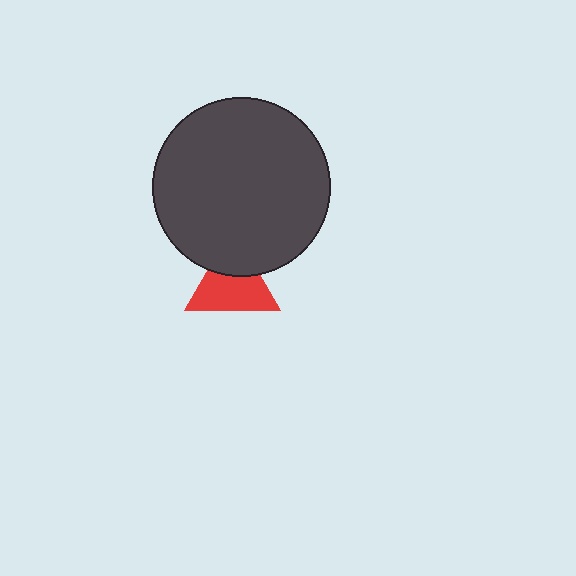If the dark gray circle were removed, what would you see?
You would see the complete red triangle.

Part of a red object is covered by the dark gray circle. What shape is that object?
It is a triangle.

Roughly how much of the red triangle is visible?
Most of it is visible (roughly 67%).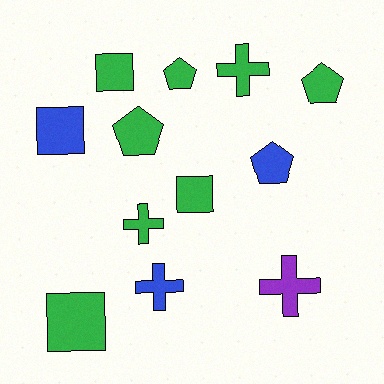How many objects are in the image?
There are 12 objects.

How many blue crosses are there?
There is 1 blue cross.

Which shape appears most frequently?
Pentagon, with 4 objects.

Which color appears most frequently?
Green, with 8 objects.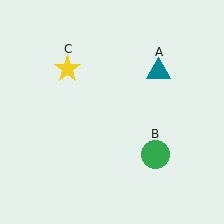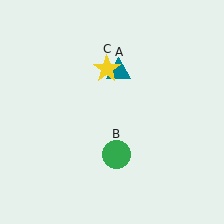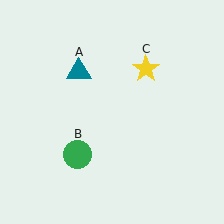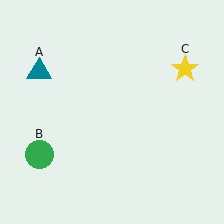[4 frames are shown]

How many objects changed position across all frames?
3 objects changed position: teal triangle (object A), green circle (object B), yellow star (object C).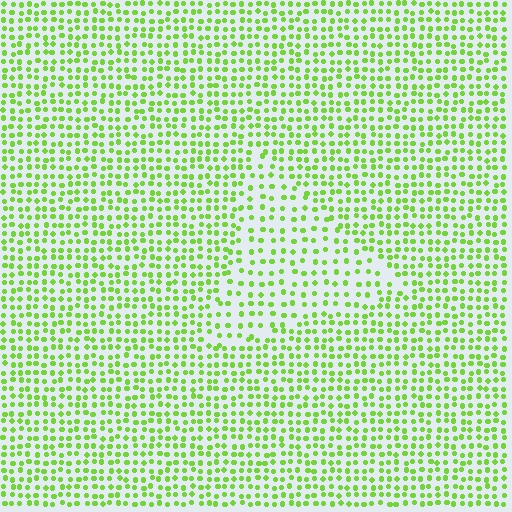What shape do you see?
I see a triangle.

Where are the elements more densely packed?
The elements are more densely packed outside the triangle boundary.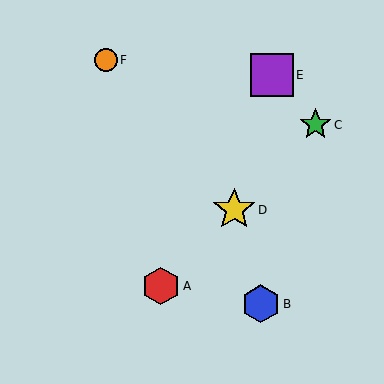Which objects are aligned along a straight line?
Objects A, C, D are aligned along a straight line.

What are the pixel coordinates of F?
Object F is at (106, 60).